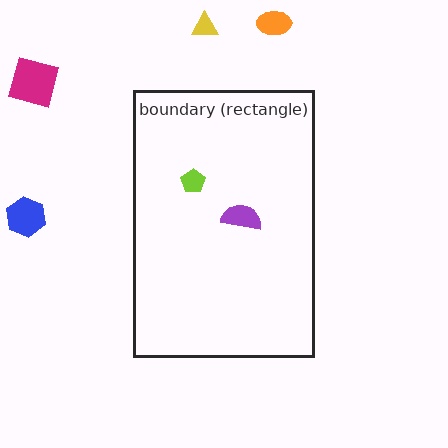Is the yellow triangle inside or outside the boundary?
Outside.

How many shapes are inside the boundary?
2 inside, 4 outside.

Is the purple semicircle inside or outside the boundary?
Inside.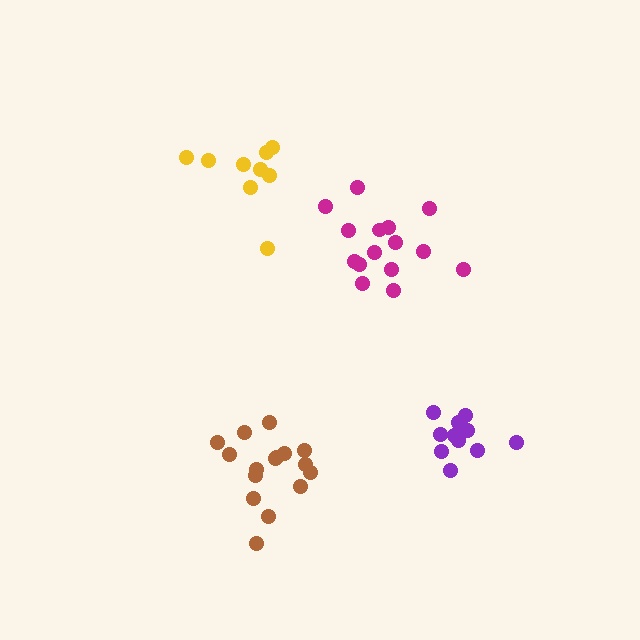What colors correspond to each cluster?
The clusters are colored: yellow, magenta, brown, purple.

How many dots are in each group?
Group 1: 10 dots, Group 2: 15 dots, Group 3: 16 dots, Group 4: 12 dots (53 total).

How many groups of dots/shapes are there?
There are 4 groups.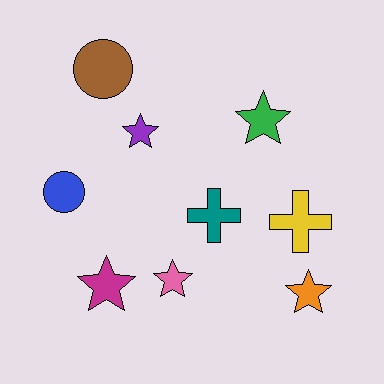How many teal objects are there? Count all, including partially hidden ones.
There is 1 teal object.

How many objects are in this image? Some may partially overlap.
There are 9 objects.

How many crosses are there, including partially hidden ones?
There are 2 crosses.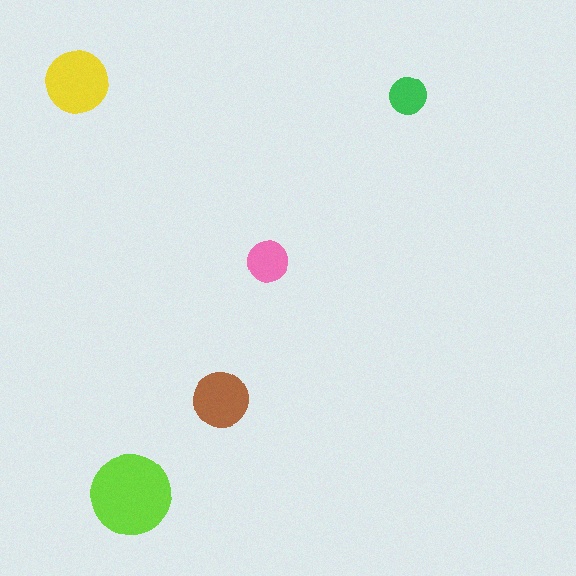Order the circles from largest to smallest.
the lime one, the yellow one, the brown one, the pink one, the green one.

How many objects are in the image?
There are 5 objects in the image.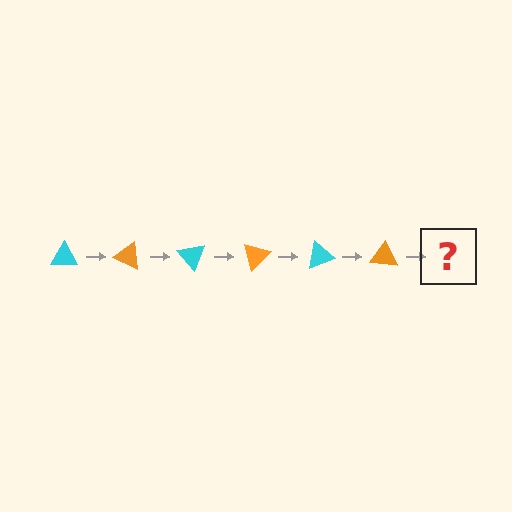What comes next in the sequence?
The next element should be a cyan triangle, rotated 150 degrees from the start.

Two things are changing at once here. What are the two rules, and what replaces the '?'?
The two rules are that it rotates 25 degrees each step and the color cycles through cyan and orange. The '?' should be a cyan triangle, rotated 150 degrees from the start.